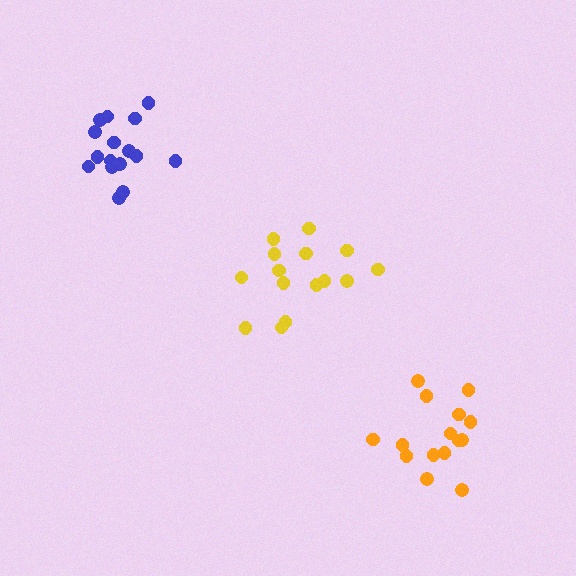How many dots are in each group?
Group 1: 16 dots, Group 2: 15 dots, Group 3: 15 dots (46 total).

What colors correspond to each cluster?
The clusters are colored: blue, orange, yellow.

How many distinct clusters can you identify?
There are 3 distinct clusters.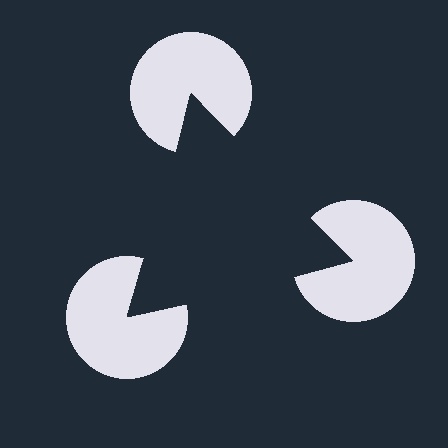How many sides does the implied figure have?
3 sides.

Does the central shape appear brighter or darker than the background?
It typically appears slightly darker than the background, even though no actual brightness change is drawn.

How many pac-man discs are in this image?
There are 3 — one at each vertex of the illusory triangle.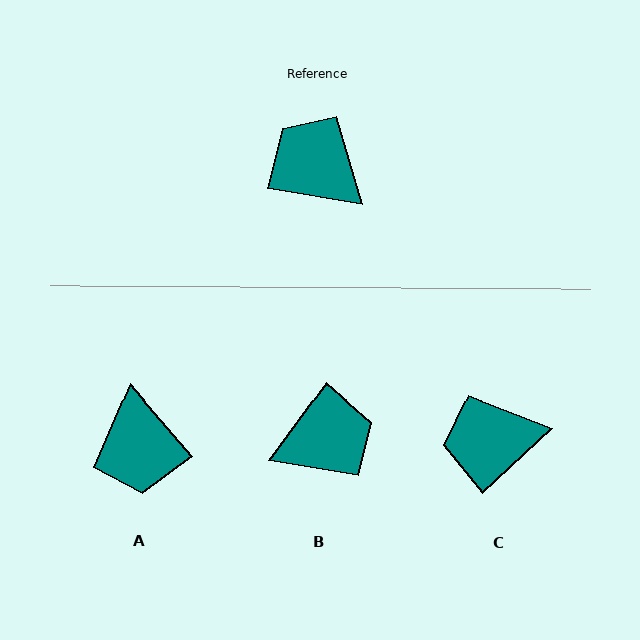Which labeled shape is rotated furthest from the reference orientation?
A, about 140 degrees away.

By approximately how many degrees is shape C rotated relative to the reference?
Approximately 52 degrees counter-clockwise.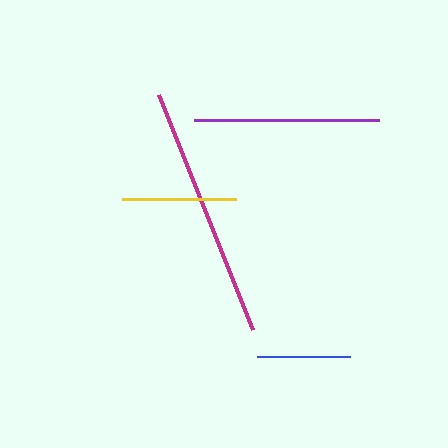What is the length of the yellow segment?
The yellow segment is approximately 114 pixels long.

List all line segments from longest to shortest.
From longest to shortest: magenta, purple, yellow, blue.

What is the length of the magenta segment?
The magenta segment is approximately 253 pixels long.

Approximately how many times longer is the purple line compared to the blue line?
The purple line is approximately 2.0 times the length of the blue line.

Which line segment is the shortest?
The blue line is the shortest at approximately 93 pixels.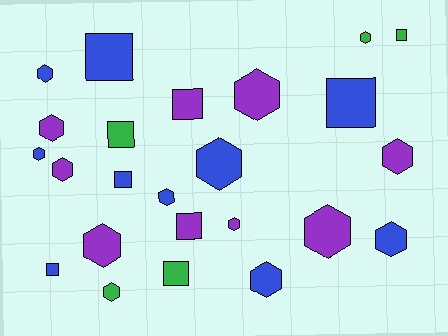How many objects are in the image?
There are 24 objects.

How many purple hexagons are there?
There are 7 purple hexagons.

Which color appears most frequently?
Blue, with 10 objects.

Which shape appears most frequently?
Hexagon, with 15 objects.